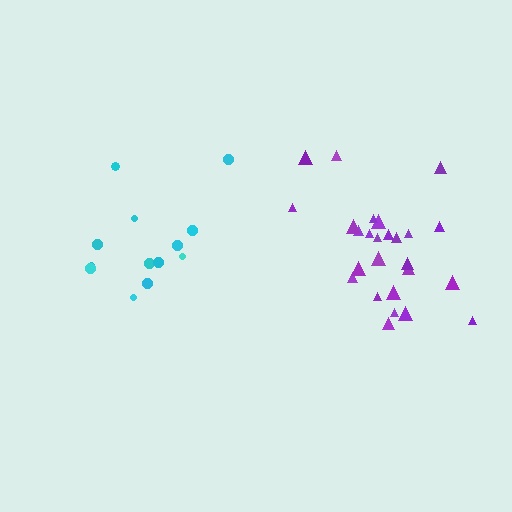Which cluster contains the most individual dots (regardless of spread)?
Purple (26).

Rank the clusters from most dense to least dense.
purple, cyan.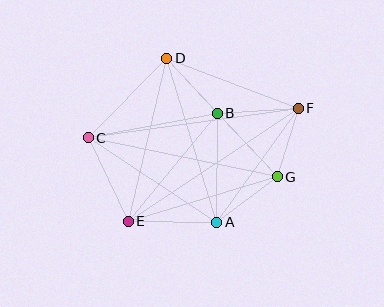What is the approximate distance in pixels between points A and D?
The distance between A and D is approximately 172 pixels.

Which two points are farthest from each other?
Points C and F are farthest from each other.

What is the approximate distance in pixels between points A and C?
The distance between A and C is approximately 154 pixels.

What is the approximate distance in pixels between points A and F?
The distance between A and F is approximately 140 pixels.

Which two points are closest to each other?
Points F and G are closest to each other.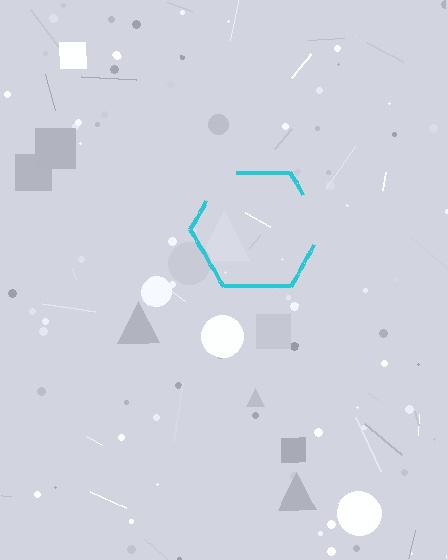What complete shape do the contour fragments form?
The contour fragments form a hexagon.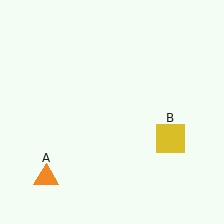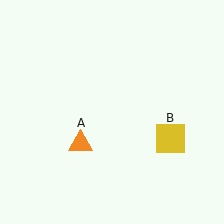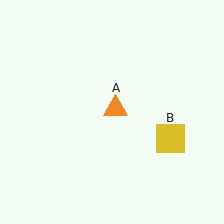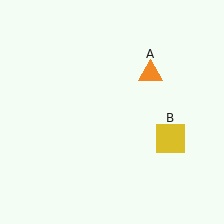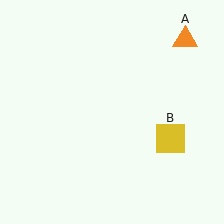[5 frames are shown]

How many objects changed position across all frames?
1 object changed position: orange triangle (object A).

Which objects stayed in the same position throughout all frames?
Yellow square (object B) remained stationary.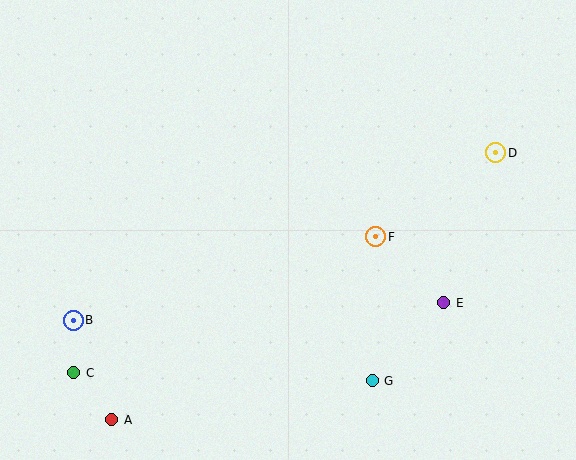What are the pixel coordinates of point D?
Point D is at (496, 153).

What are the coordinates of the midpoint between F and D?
The midpoint between F and D is at (436, 195).